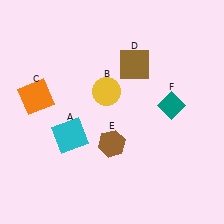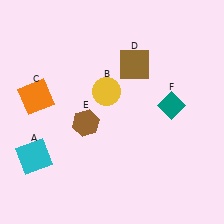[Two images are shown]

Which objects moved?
The objects that moved are: the cyan square (A), the brown hexagon (E).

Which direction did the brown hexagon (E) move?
The brown hexagon (E) moved left.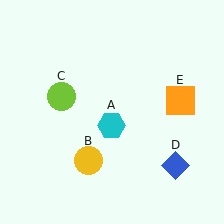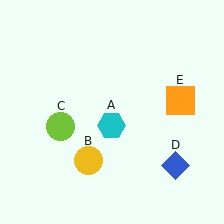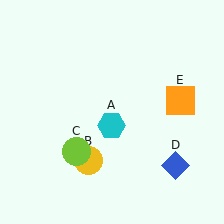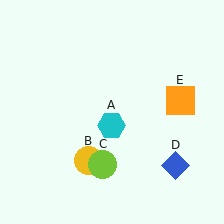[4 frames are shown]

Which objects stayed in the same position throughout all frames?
Cyan hexagon (object A) and yellow circle (object B) and blue diamond (object D) and orange square (object E) remained stationary.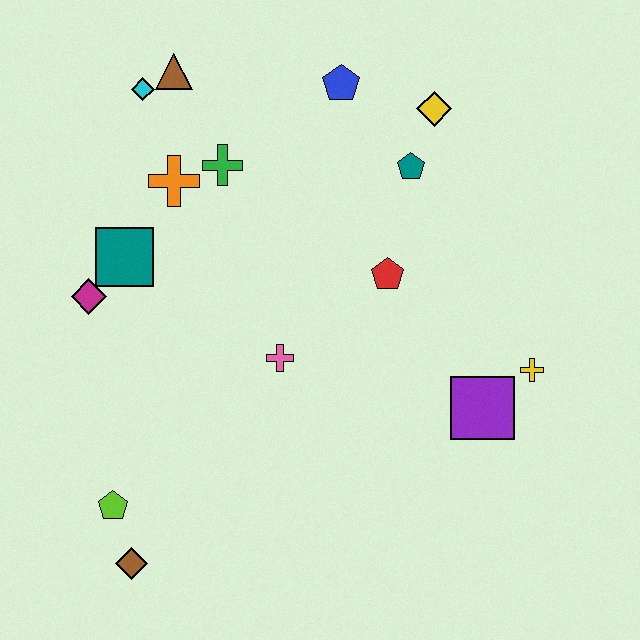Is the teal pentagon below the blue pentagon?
Yes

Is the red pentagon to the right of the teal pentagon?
No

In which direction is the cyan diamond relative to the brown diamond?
The cyan diamond is above the brown diamond.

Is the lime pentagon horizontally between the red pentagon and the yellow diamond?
No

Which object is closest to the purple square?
The yellow cross is closest to the purple square.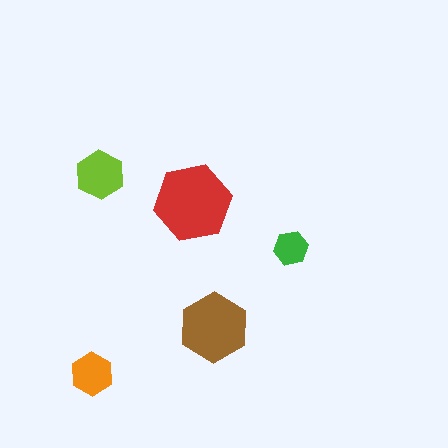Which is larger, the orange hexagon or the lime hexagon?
The lime one.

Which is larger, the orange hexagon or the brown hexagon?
The brown one.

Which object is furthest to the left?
The orange hexagon is leftmost.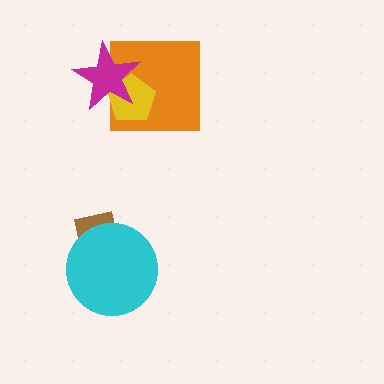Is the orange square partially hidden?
Yes, it is partially covered by another shape.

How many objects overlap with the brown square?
1 object overlaps with the brown square.